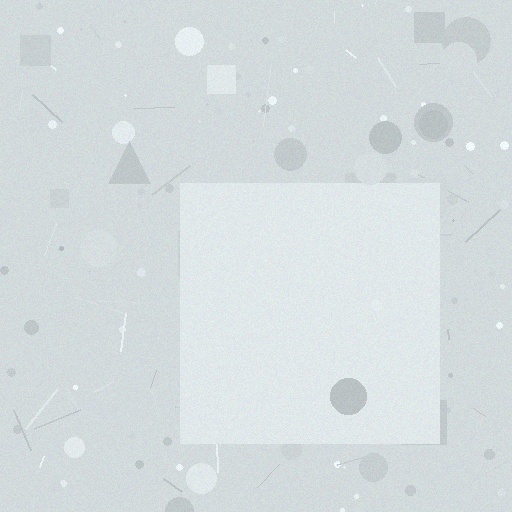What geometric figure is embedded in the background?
A square is embedded in the background.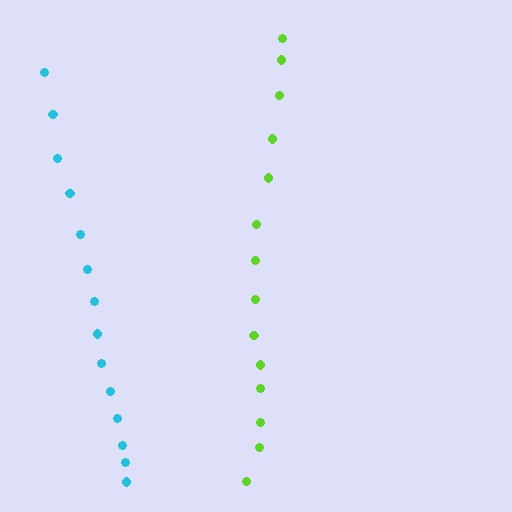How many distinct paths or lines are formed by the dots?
There are 2 distinct paths.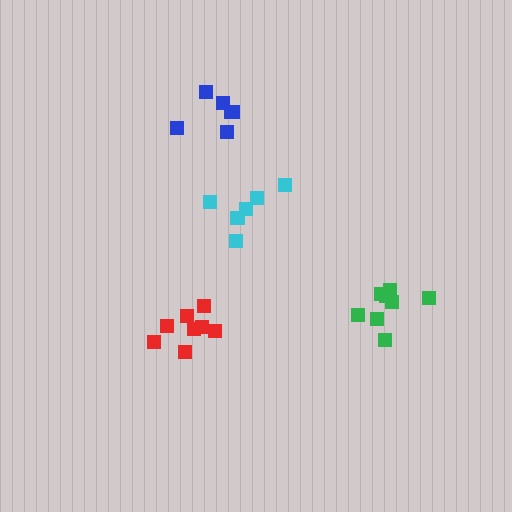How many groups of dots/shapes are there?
There are 4 groups.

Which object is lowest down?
The red cluster is bottommost.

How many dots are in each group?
Group 1: 6 dots, Group 2: 8 dots, Group 3: 6 dots, Group 4: 8 dots (28 total).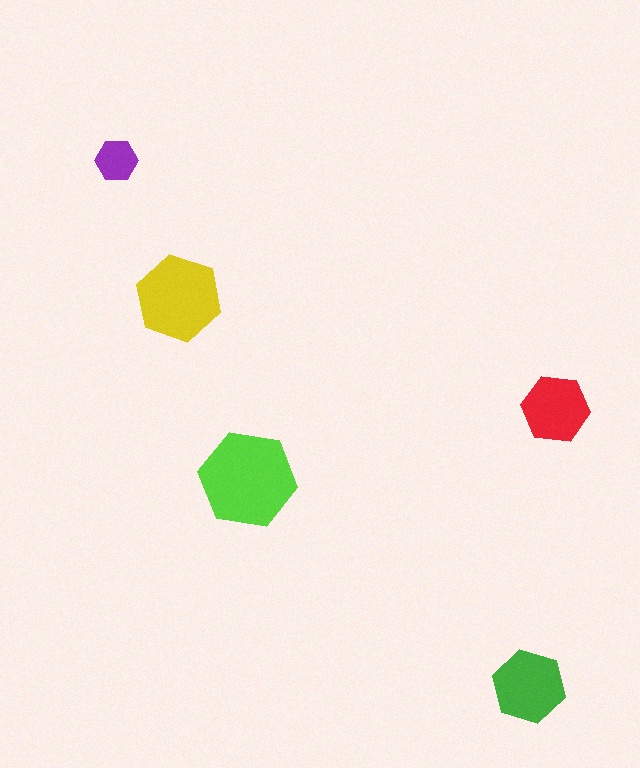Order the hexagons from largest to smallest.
the lime one, the yellow one, the green one, the red one, the purple one.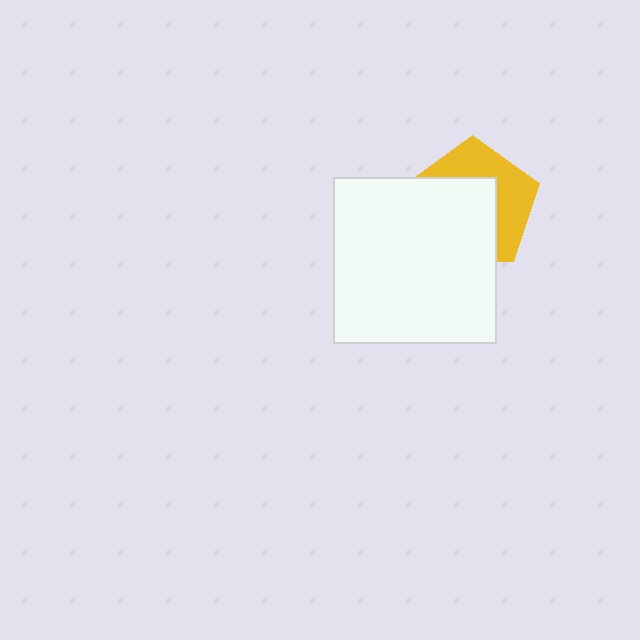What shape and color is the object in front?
The object in front is a white rectangle.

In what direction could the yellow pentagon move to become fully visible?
The yellow pentagon could move toward the upper-right. That would shift it out from behind the white rectangle entirely.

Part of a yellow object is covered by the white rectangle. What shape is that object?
It is a pentagon.